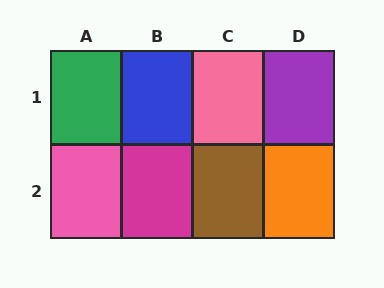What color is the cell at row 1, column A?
Green.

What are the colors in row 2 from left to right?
Pink, magenta, brown, orange.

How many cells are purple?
1 cell is purple.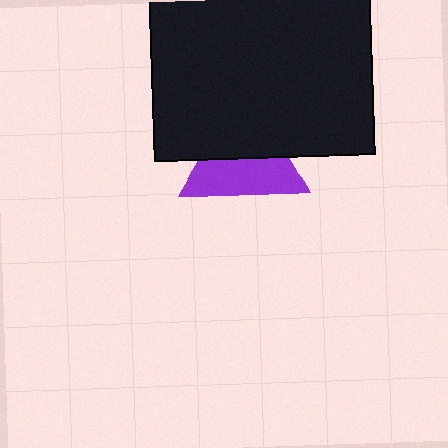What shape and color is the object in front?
The object in front is a black square.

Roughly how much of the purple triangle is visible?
About half of it is visible (roughly 53%).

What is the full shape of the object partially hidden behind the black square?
The partially hidden object is a purple triangle.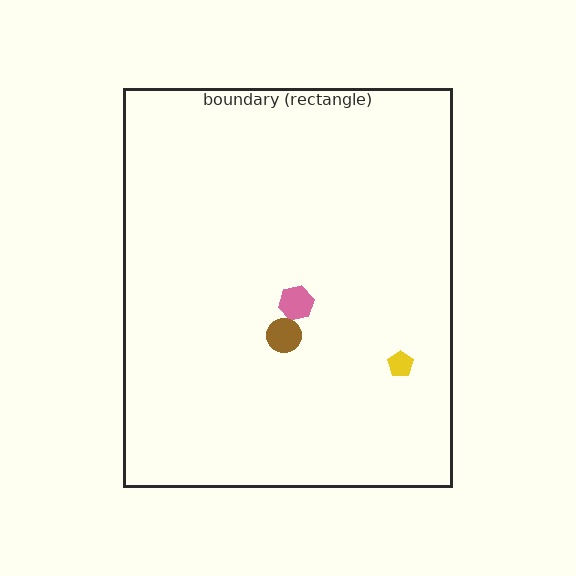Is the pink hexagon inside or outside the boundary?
Inside.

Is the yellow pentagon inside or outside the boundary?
Inside.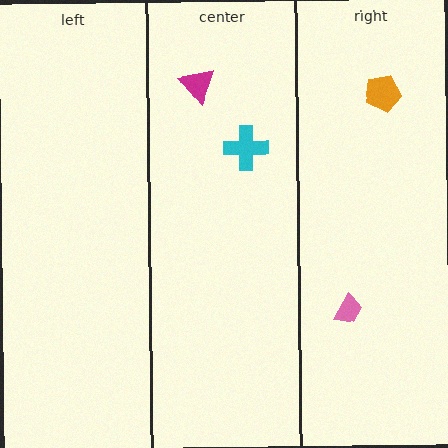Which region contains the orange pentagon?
The right region.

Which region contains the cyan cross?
The center region.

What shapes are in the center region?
The cyan cross, the magenta triangle.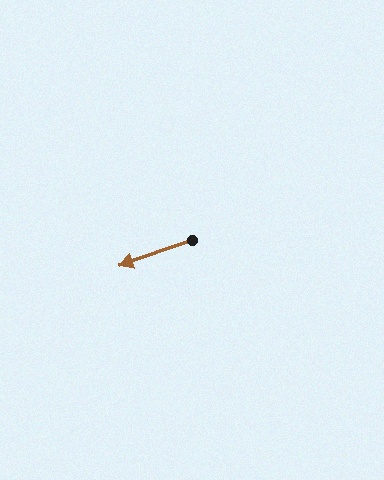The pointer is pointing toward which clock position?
Roughly 8 o'clock.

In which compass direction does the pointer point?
West.